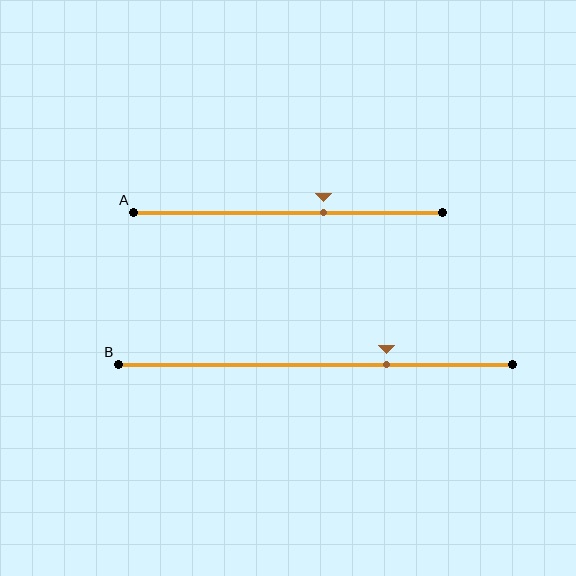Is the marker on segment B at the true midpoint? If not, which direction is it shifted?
No, the marker on segment B is shifted to the right by about 18% of the segment length.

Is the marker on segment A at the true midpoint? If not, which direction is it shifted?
No, the marker on segment A is shifted to the right by about 12% of the segment length.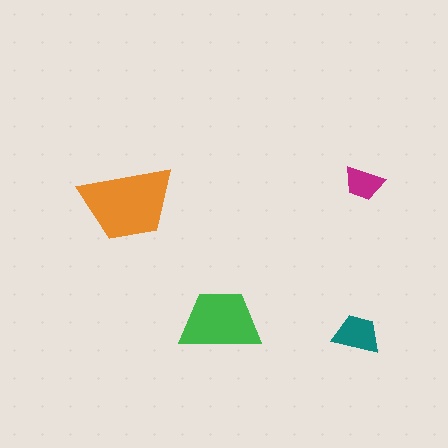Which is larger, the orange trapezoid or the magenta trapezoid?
The orange one.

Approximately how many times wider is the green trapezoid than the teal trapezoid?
About 1.5 times wider.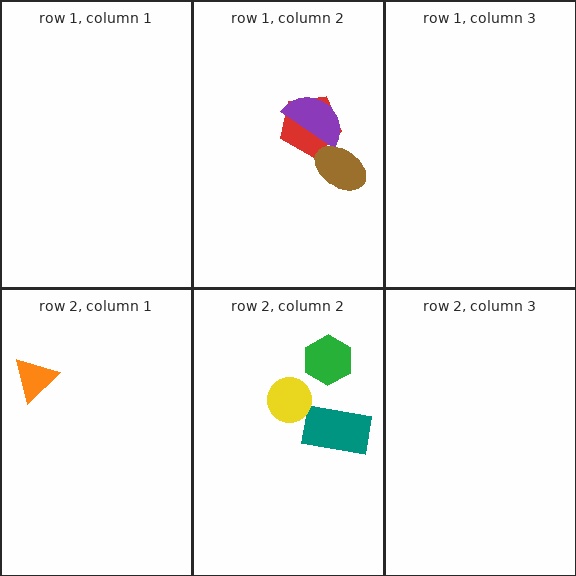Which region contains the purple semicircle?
The row 1, column 2 region.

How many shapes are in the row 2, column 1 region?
1.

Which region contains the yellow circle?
The row 2, column 2 region.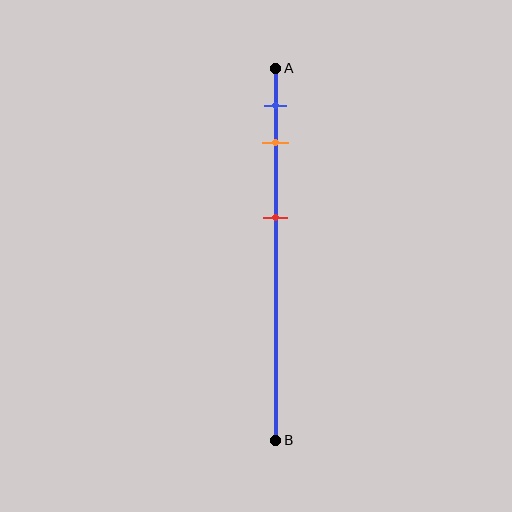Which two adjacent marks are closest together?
The blue and orange marks are the closest adjacent pair.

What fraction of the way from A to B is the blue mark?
The blue mark is approximately 10% (0.1) of the way from A to B.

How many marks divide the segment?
There are 3 marks dividing the segment.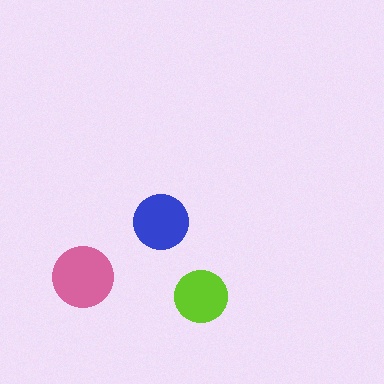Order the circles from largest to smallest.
the pink one, the blue one, the lime one.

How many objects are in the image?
There are 3 objects in the image.